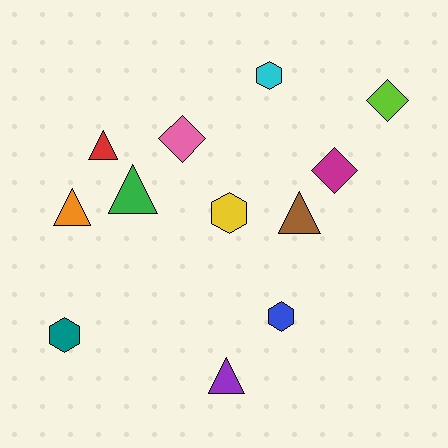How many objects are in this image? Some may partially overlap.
There are 12 objects.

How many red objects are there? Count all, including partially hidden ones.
There is 1 red object.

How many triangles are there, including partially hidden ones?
There are 5 triangles.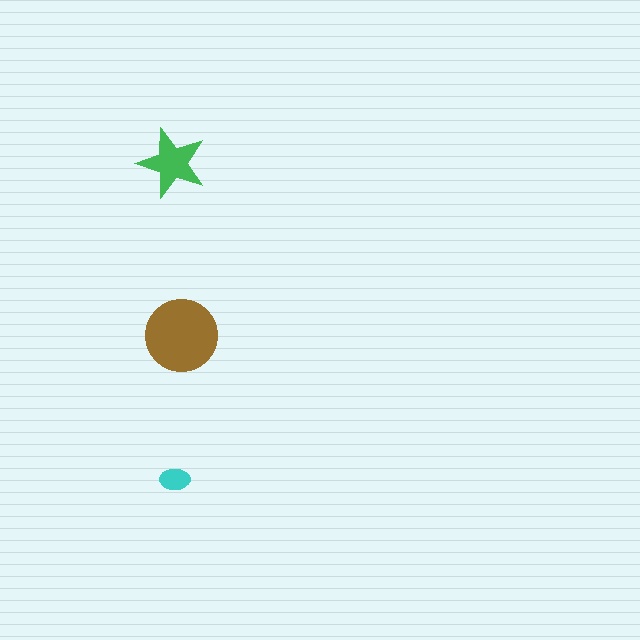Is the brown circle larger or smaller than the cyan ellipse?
Larger.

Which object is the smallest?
The cyan ellipse.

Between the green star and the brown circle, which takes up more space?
The brown circle.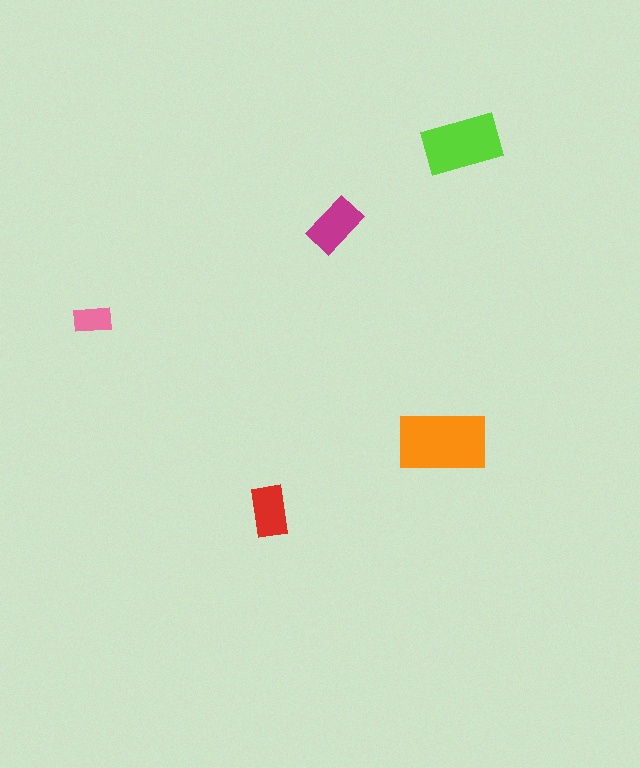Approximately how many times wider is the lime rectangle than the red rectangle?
About 1.5 times wider.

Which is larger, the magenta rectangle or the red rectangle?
The magenta one.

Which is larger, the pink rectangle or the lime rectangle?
The lime one.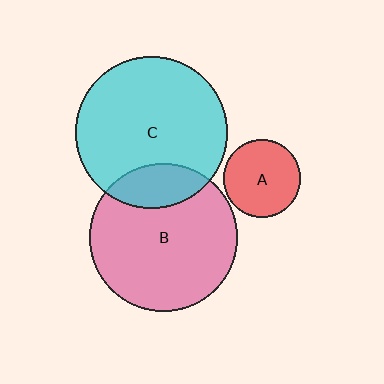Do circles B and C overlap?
Yes.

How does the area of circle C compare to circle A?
Approximately 3.8 times.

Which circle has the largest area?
Circle C (cyan).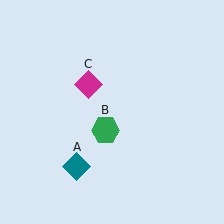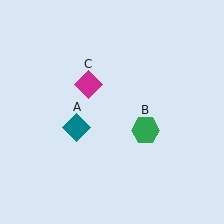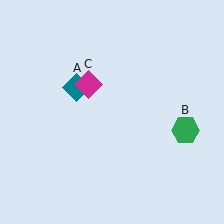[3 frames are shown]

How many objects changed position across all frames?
2 objects changed position: teal diamond (object A), green hexagon (object B).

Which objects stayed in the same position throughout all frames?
Magenta diamond (object C) remained stationary.